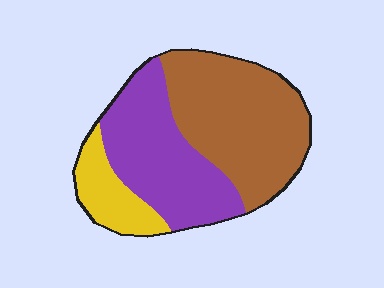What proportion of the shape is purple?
Purple covers 38% of the shape.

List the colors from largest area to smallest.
From largest to smallest: brown, purple, yellow.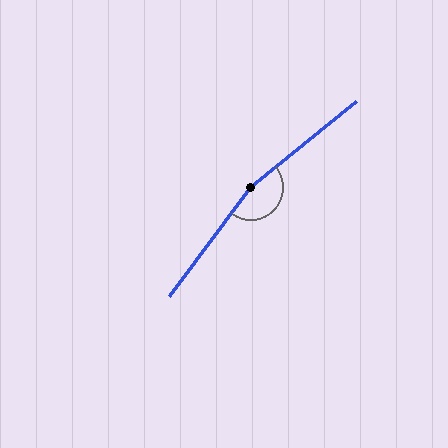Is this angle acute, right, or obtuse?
It is obtuse.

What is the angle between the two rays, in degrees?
Approximately 166 degrees.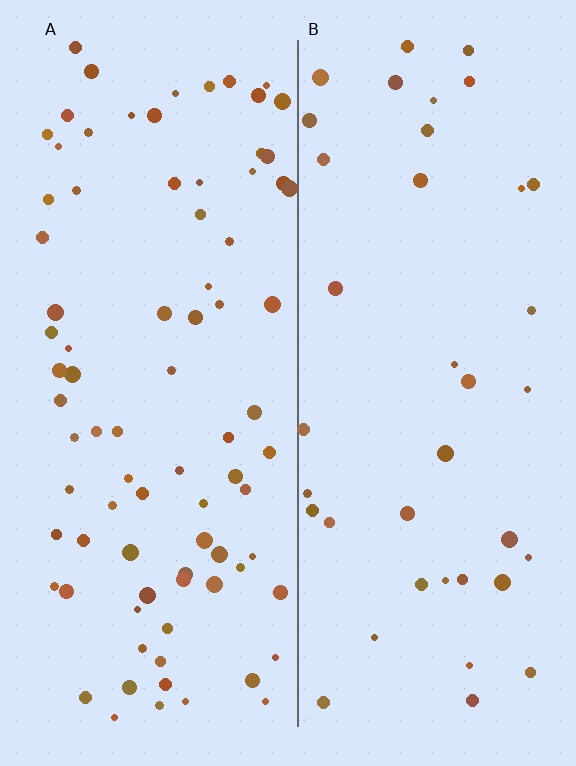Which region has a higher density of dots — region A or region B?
A (the left).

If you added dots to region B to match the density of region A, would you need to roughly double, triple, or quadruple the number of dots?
Approximately double.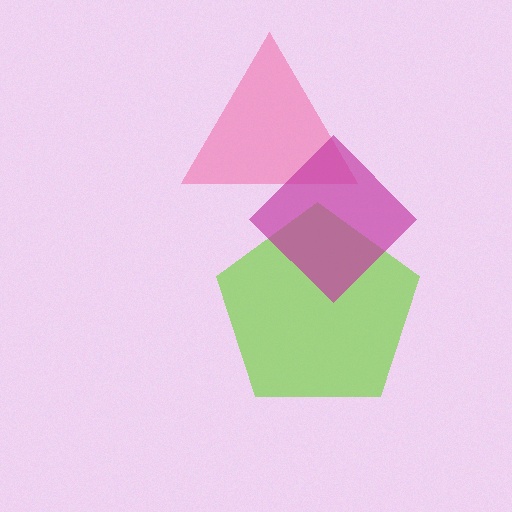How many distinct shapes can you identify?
There are 3 distinct shapes: a lime pentagon, a pink triangle, a magenta diamond.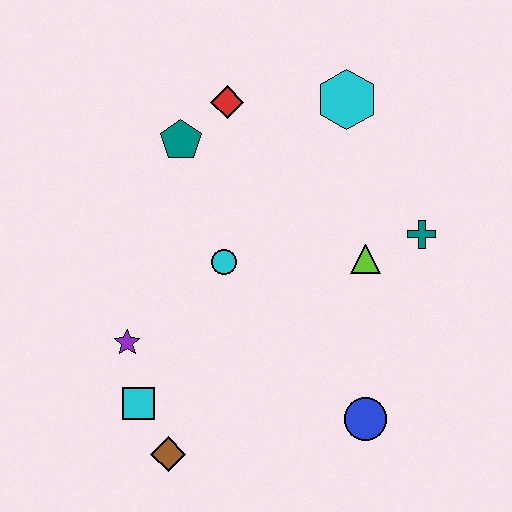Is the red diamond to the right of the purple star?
Yes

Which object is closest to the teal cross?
The lime triangle is closest to the teal cross.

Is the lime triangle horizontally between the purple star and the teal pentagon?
No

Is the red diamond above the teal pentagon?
Yes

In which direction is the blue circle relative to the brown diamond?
The blue circle is to the right of the brown diamond.